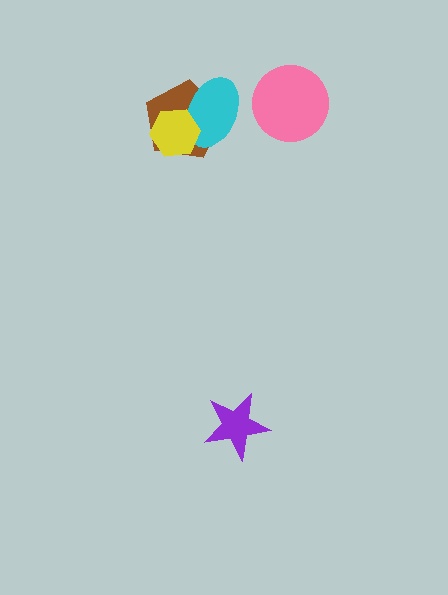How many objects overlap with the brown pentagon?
2 objects overlap with the brown pentagon.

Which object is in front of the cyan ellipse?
The yellow hexagon is in front of the cyan ellipse.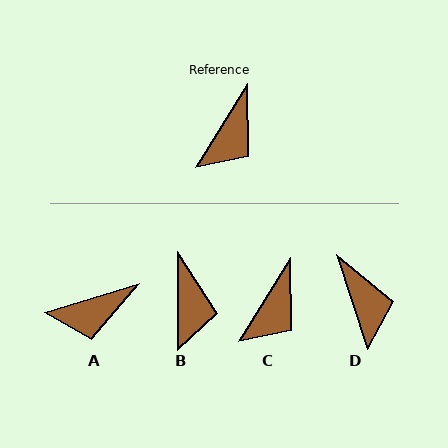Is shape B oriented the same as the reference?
No, it is off by about 31 degrees.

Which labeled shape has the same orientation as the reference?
C.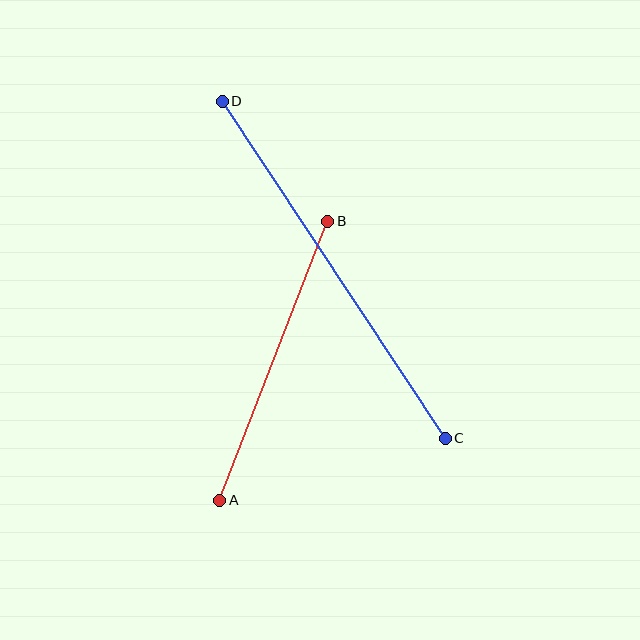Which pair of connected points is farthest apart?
Points C and D are farthest apart.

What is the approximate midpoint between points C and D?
The midpoint is at approximately (334, 270) pixels.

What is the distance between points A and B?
The distance is approximately 299 pixels.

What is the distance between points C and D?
The distance is approximately 404 pixels.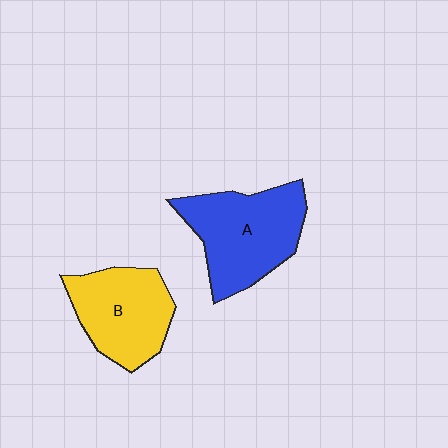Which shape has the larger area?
Shape A (blue).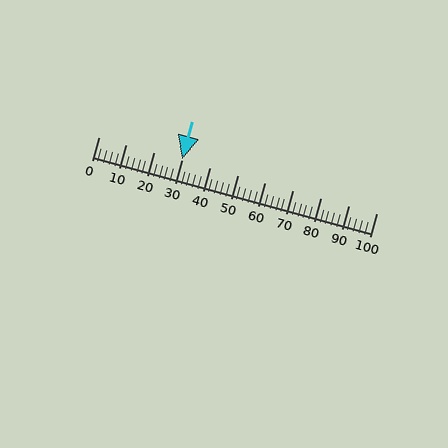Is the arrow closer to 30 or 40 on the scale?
The arrow is closer to 30.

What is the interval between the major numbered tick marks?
The major tick marks are spaced 10 units apart.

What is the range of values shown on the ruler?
The ruler shows values from 0 to 100.